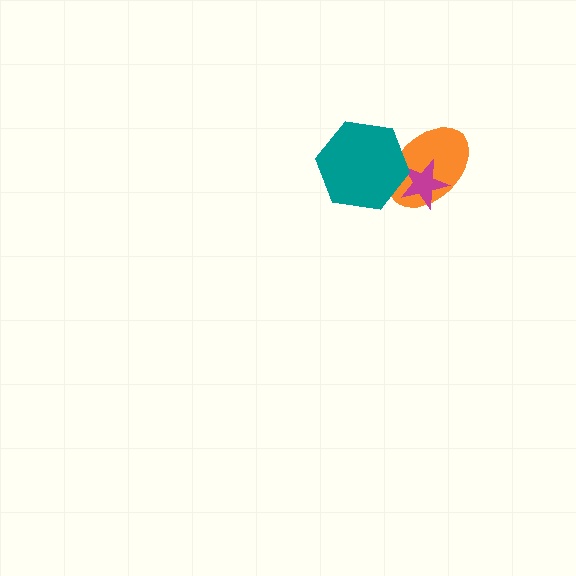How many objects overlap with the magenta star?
2 objects overlap with the magenta star.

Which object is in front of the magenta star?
The teal hexagon is in front of the magenta star.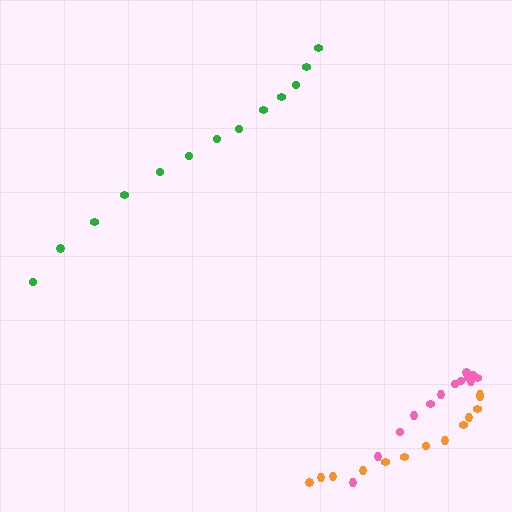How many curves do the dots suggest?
There are 3 distinct paths.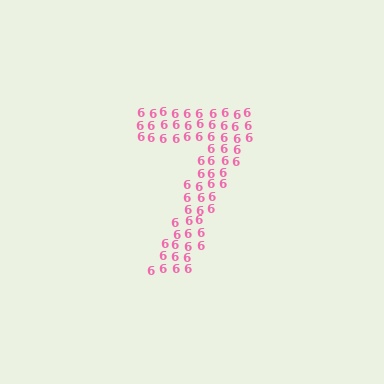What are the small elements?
The small elements are digit 6's.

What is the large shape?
The large shape is the digit 7.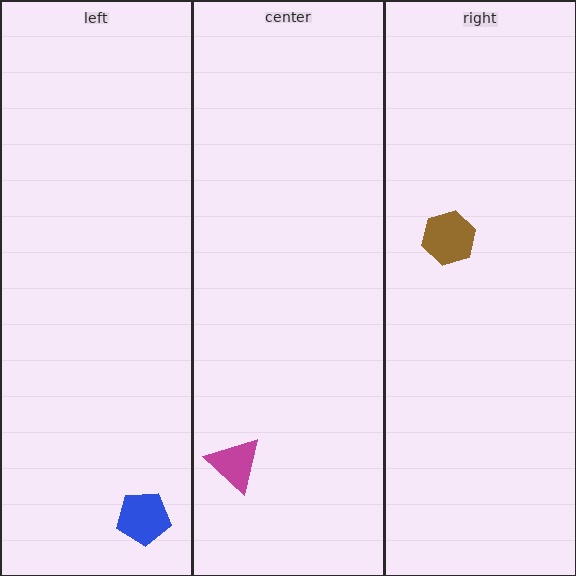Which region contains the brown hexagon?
The right region.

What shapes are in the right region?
The brown hexagon.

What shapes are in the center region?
The magenta triangle.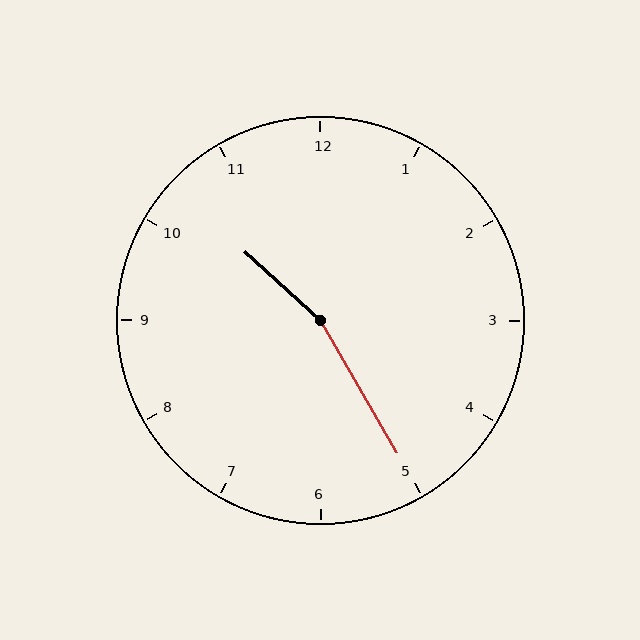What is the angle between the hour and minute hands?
Approximately 162 degrees.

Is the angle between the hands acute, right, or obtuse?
It is obtuse.